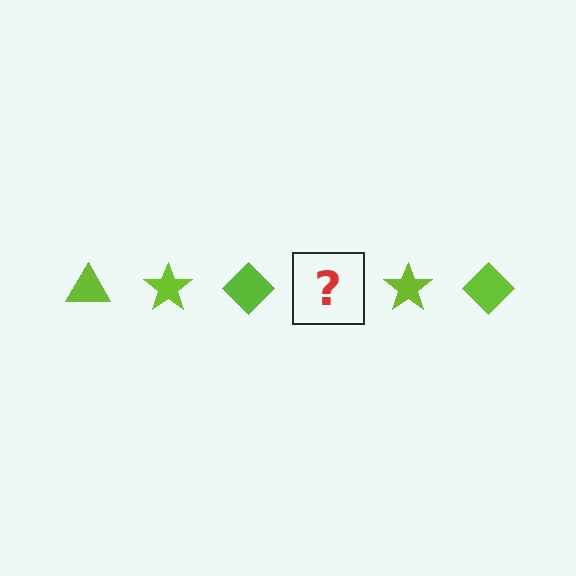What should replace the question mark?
The question mark should be replaced with a lime triangle.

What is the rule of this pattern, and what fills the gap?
The rule is that the pattern cycles through triangle, star, diamond shapes in lime. The gap should be filled with a lime triangle.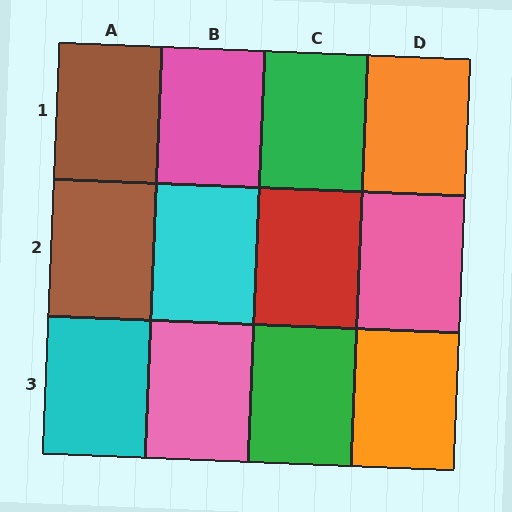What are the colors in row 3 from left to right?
Cyan, pink, green, orange.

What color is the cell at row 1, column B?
Pink.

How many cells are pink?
3 cells are pink.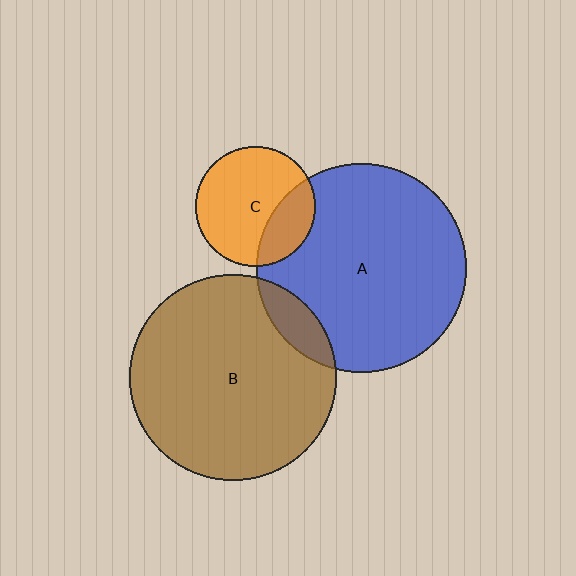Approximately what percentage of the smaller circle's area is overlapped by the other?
Approximately 25%.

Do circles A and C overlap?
Yes.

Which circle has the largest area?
Circle A (blue).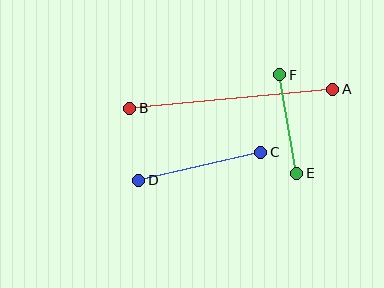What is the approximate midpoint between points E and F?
The midpoint is at approximately (288, 124) pixels.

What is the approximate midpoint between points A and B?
The midpoint is at approximately (231, 99) pixels.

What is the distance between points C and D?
The distance is approximately 125 pixels.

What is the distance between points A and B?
The distance is approximately 204 pixels.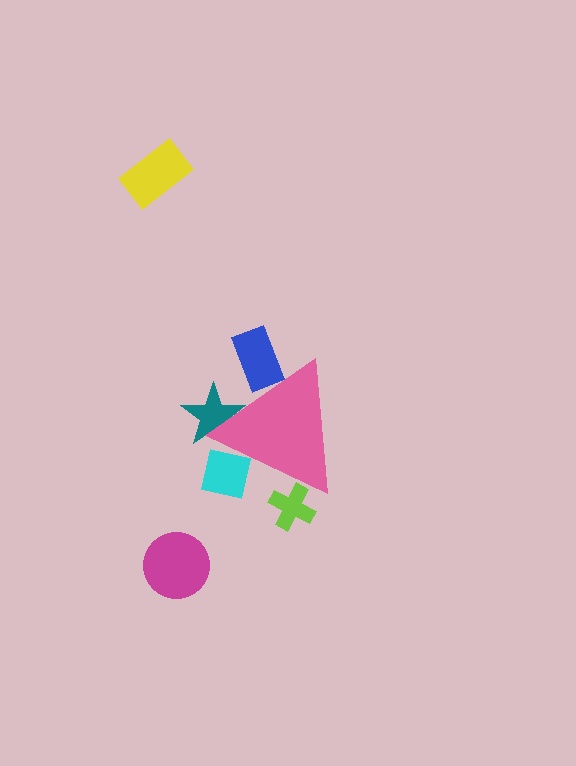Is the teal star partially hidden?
Yes, the teal star is partially hidden behind the pink triangle.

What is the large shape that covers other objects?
A pink triangle.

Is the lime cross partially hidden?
Yes, the lime cross is partially hidden behind the pink triangle.